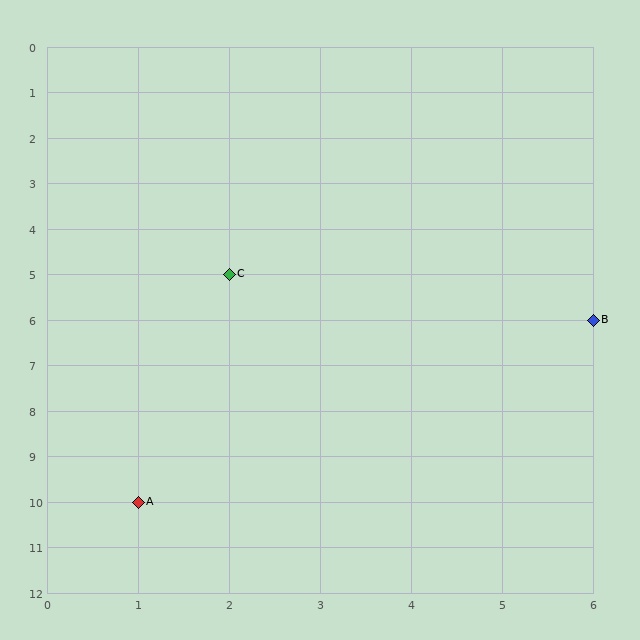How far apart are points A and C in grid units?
Points A and C are 1 column and 5 rows apart (about 5.1 grid units diagonally).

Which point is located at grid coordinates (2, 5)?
Point C is at (2, 5).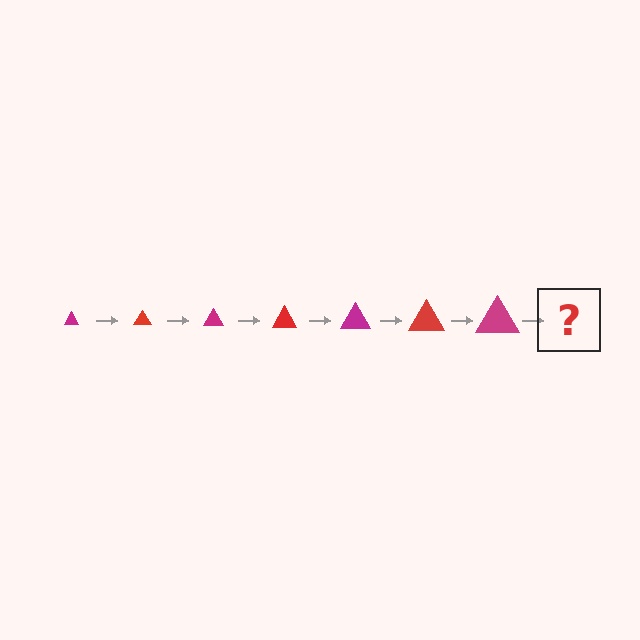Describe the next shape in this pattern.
It should be a red triangle, larger than the previous one.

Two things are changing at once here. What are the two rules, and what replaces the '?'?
The two rules are that the triangle grows larger each step and the color cycles through magenta and red. The '?' should be a red triangle, larger than the previous one.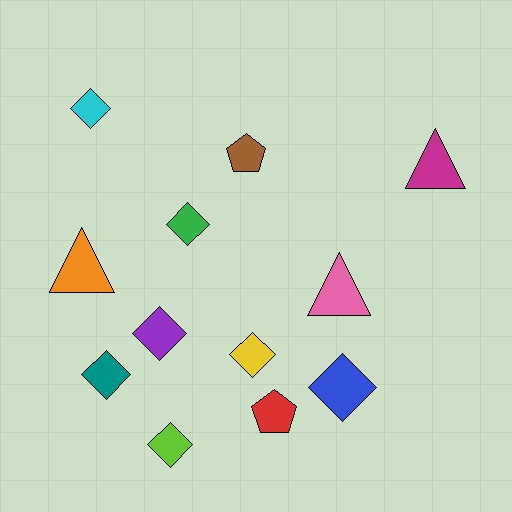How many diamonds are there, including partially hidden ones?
There are 7 diamonds.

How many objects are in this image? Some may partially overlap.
There are 12 objects.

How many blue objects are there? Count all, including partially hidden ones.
There is 1 blue object.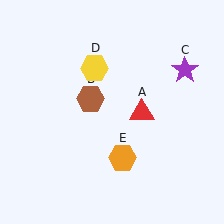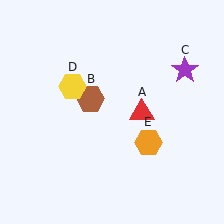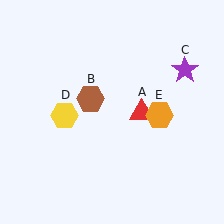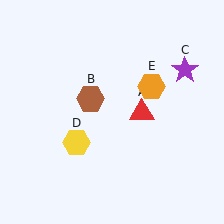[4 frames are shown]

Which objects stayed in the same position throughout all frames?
Red triangle (object A) and brown hexagon (object B) and purple star (object C) remained stationary.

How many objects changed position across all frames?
2 objects changed position: yellow hexagon (object D), orange hexagon (object E).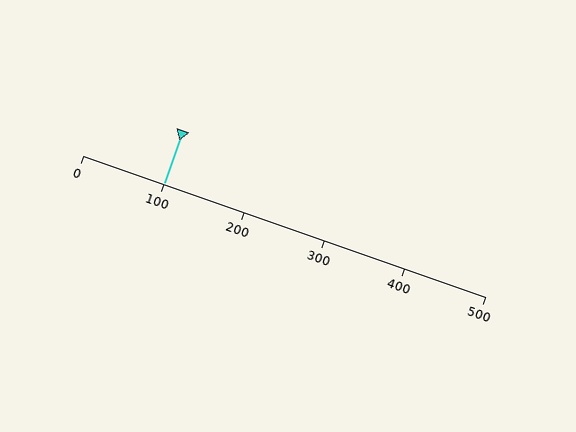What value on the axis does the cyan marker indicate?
The marker indicates approximately 100.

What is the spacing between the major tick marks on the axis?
The major ticks are spaced 100 apart.